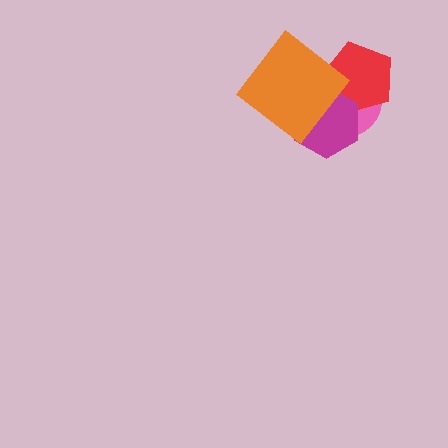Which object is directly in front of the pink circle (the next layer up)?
The red pentagon is directly in front of the pink circle.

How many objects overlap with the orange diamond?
3 objects overlap with the orange diamond.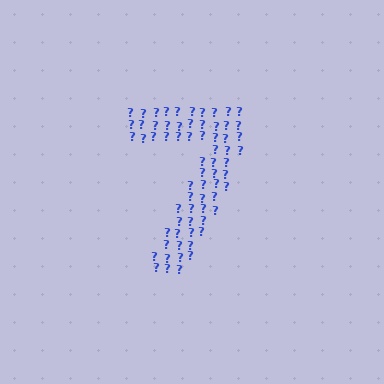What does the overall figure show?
The overall figure shows the digit 7.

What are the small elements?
The small elements are question marks.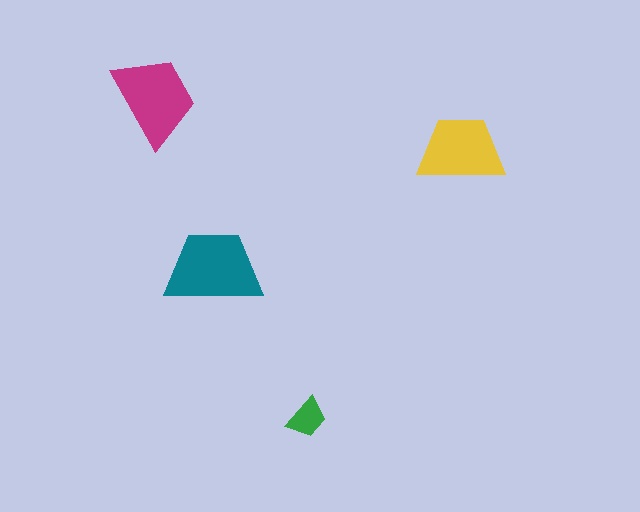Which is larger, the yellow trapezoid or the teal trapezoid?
The teal one.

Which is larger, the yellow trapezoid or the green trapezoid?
The yellow one.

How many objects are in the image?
There are 4 objects in the image.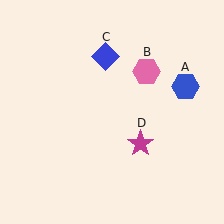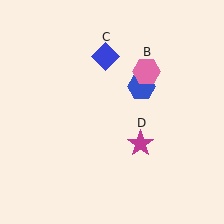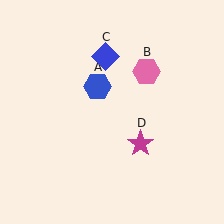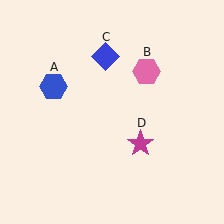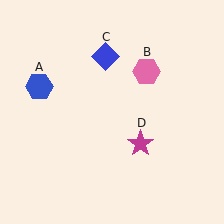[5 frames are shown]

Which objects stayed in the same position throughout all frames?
Pink hexagon (object B) and blue diamond (object C) and magenta star (object D) remained stationary.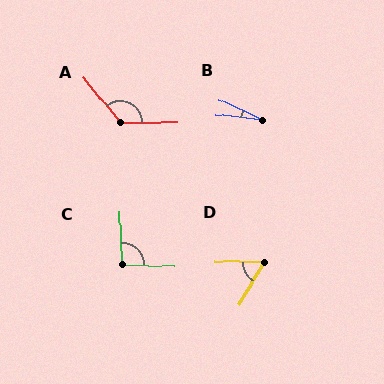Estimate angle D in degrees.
Approximately 60 degrees.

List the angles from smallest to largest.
B (19°), D (60°), C (95°), A (128°).